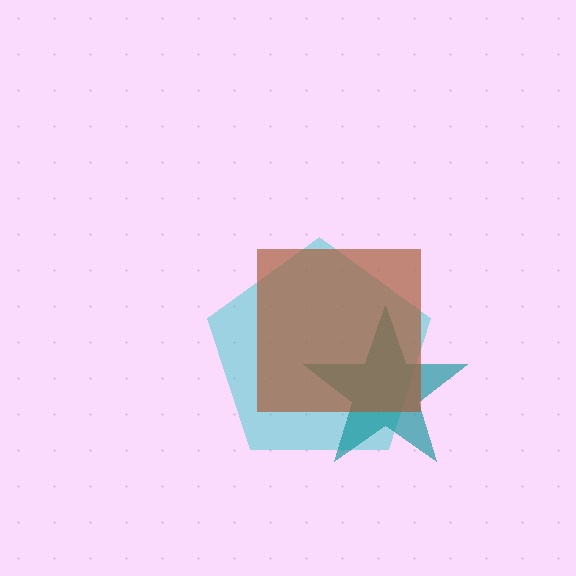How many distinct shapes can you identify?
There are 3 distinct shapes: a cyan pentagon, a teal star, a brown square.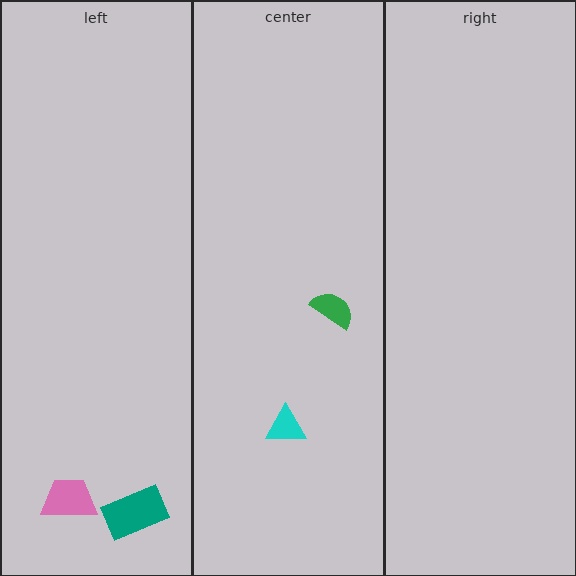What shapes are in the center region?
The green semicircle, the cyan triangle.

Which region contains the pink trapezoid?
The left region.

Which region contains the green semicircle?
The center region.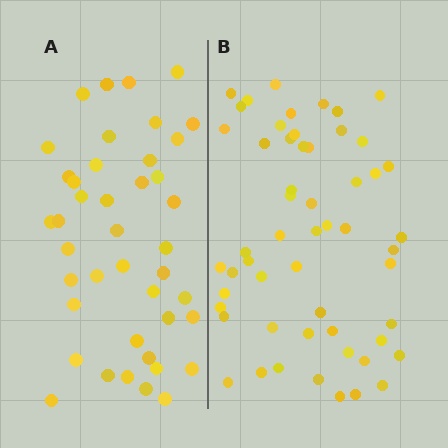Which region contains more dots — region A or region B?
Region B (the right region) has more dots.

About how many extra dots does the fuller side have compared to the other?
Region B has approximately 15 more dots than region A.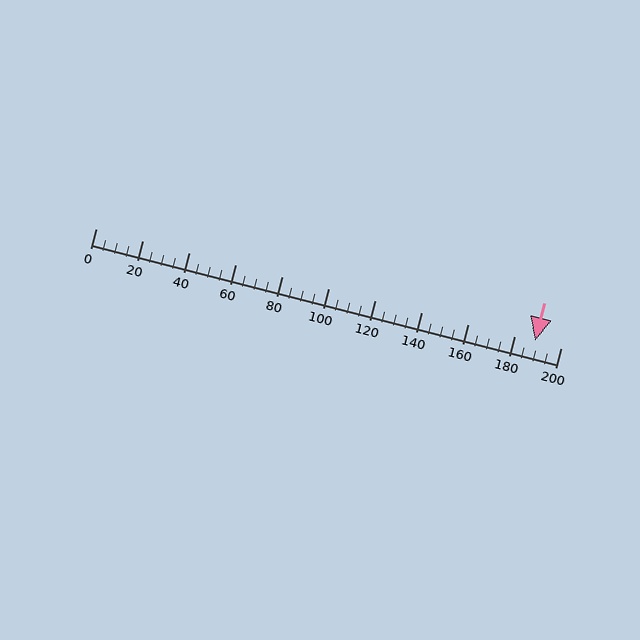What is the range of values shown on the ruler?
The ruler shows values from 0 to 200.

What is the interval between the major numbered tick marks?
The major tick marks are spaced 20 units apart.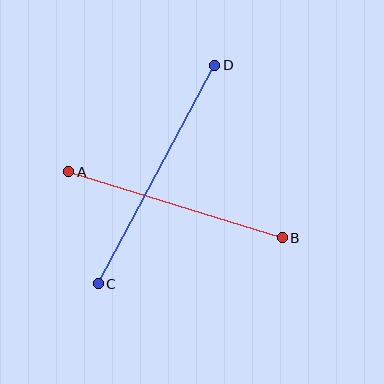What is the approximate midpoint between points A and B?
The midpoint is at approximately (175, 205) pixels.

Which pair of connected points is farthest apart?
Points C and D are farthest apart.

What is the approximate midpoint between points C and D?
The midpoint is at approximately (156, 174) pixels.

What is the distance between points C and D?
The distance is approximately 247 pixels.